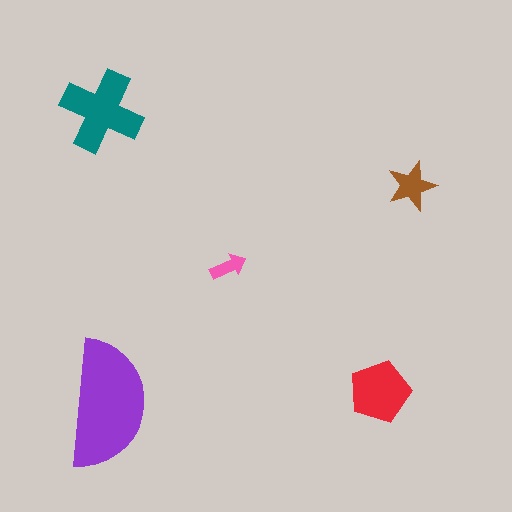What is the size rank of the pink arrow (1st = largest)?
5th.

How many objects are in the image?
There are 5 objects in the image.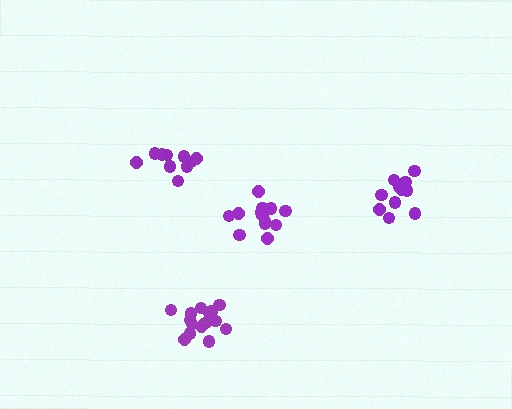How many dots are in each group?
Group 1: 14 dots, Group 2: 10 dots, Group 3: 11 dots, Group 4: 15 dots (50 total).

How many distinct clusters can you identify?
There are 4 distinct clusters.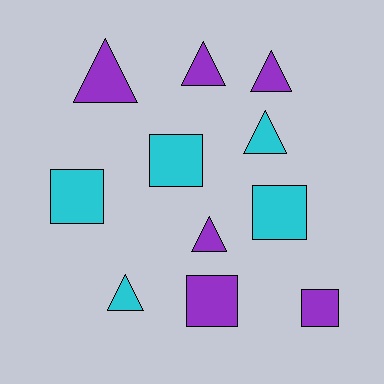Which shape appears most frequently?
Triangle, with 6 objects.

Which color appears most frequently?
Purple, with 6 objects.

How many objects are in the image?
There are 11 objects.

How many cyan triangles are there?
There are 2 cyan triangles.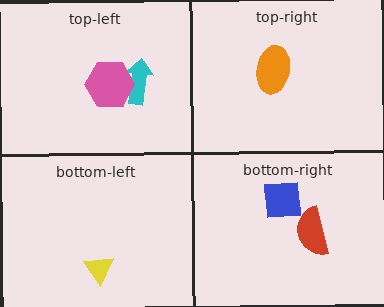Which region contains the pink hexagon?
The top-left region.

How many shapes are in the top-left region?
2.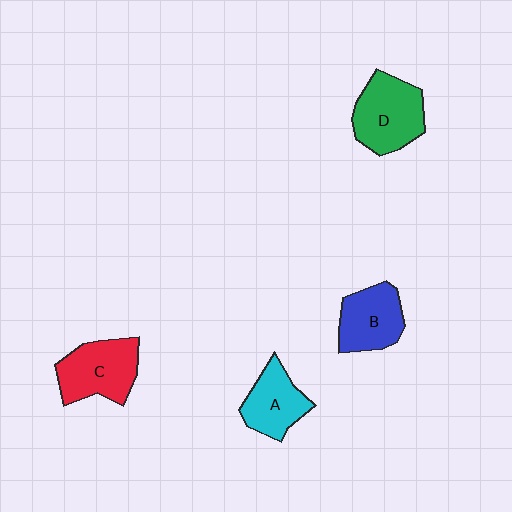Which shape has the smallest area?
Shape A (cyan).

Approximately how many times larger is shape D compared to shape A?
Approximately 1.3 times.